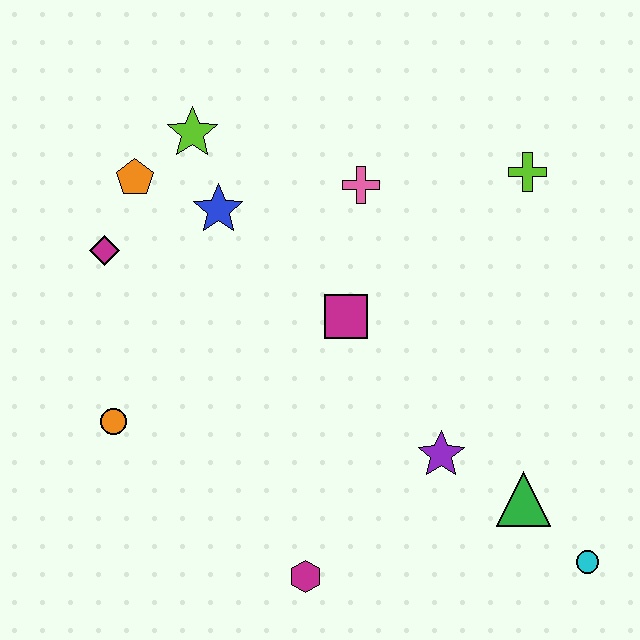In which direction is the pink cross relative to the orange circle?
The pink cross is to the right of the orange circle.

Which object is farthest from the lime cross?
The orange circle is farthest from the lime cross.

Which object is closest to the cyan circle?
The green triangle is closest to the cyan circle.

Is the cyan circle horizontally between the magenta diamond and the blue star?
No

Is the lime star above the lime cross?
Yes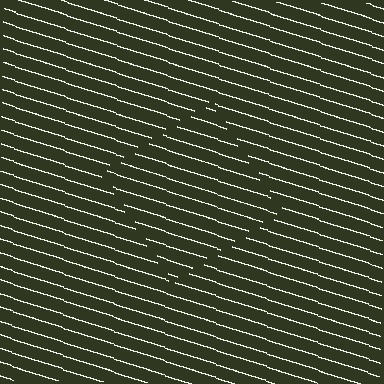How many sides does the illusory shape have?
4 sides — the line-ends trace a square.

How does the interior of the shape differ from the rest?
The interior of the shape contains the same grating, shifted by half a period — the contour is defined by the phase discontinuity where line-ends from the inner and outer gratings abut.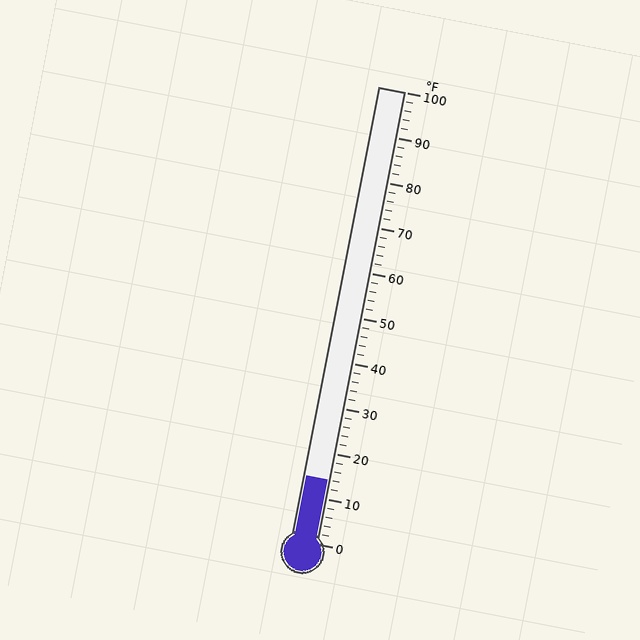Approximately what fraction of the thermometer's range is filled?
The thermometer is filled to approximately 15% of its range.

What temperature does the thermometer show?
The thermometer shows approximately 14°F.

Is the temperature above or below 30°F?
The temperature is below 30°F.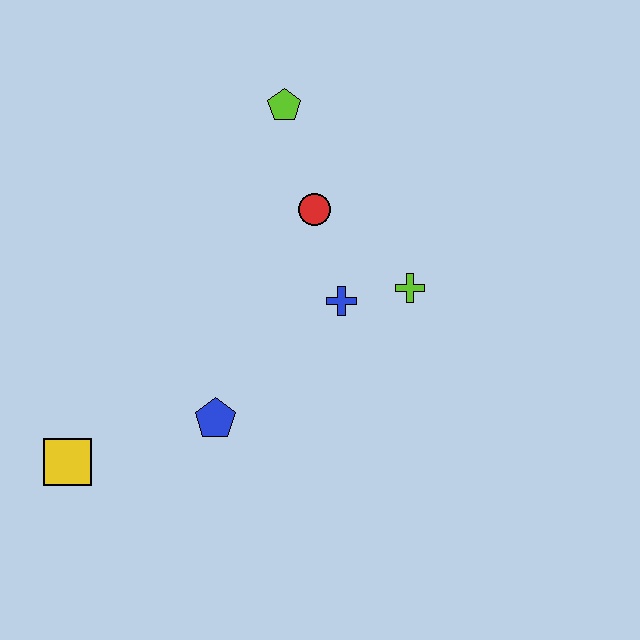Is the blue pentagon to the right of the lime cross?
No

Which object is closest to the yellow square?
The blue pentagon is closest to the yellow square.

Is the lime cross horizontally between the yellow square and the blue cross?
No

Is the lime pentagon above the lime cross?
Yes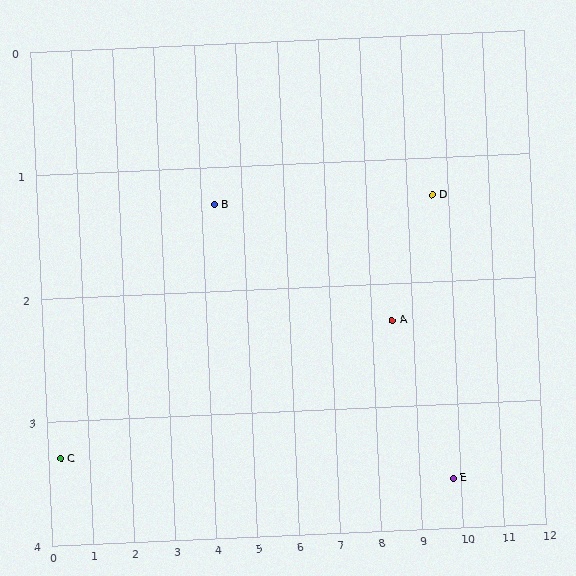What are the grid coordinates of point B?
Point B is at approximately (4.3, 1.3).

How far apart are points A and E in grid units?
Points A and E are about 1.8 grid units apart.